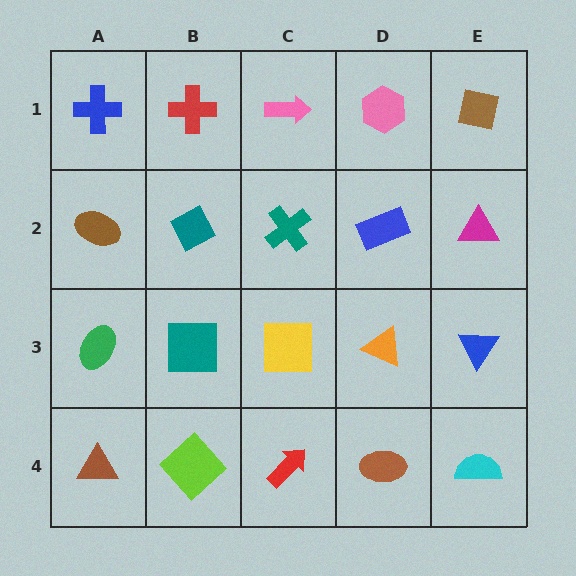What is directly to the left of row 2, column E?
A blue rectangle.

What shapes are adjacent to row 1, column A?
A brown ellipse (row 2, column A), a red cross (row 1, column B).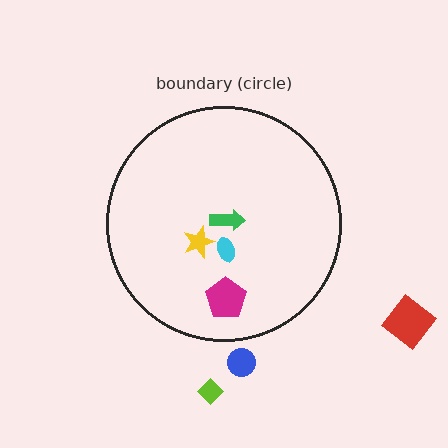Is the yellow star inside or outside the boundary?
Inside.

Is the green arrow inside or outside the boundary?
Inside.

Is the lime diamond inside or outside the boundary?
Outside.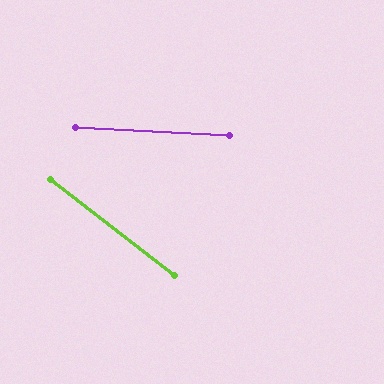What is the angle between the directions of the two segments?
Approximately 35 degrees.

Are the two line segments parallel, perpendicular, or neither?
Neither parallel nor perpendicular — they differ by about 35°.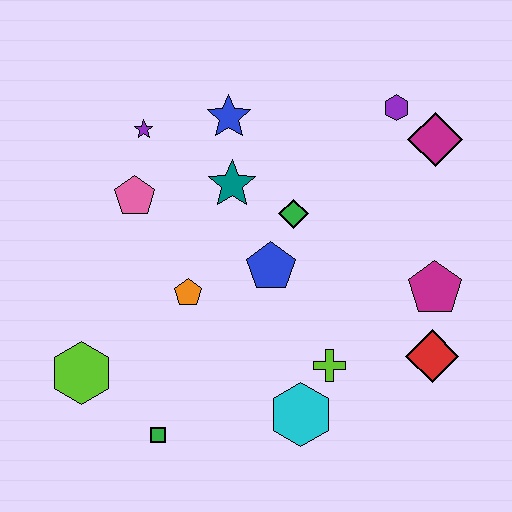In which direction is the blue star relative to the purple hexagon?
The blue star is to the left of the purple hexagon.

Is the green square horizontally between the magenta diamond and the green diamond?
No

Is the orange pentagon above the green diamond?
No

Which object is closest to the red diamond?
The magenta pentagon is closest to the red diamond.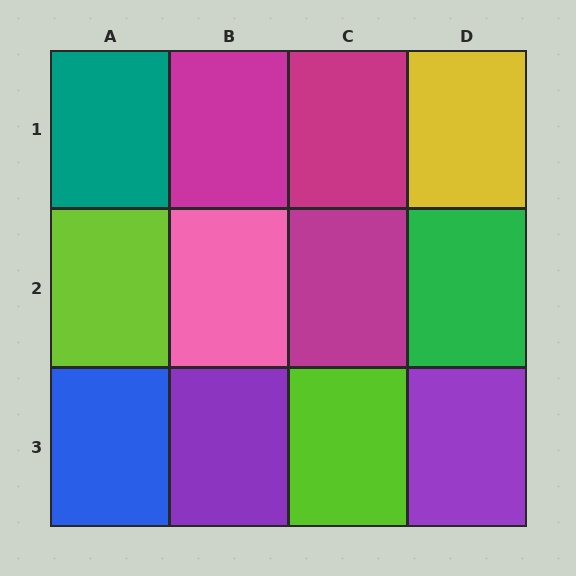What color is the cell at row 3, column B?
Purple.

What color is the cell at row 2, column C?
Magenta.